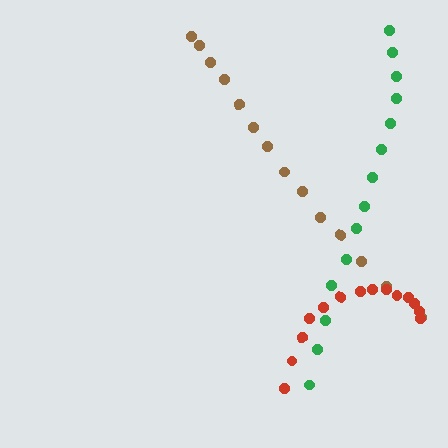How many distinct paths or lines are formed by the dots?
There are 3 distinct paths.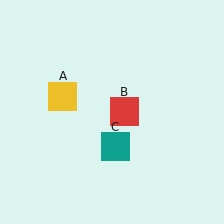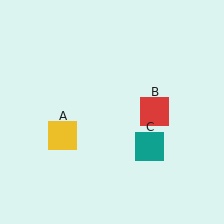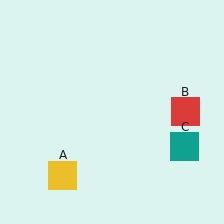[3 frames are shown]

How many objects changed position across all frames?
3 objects changed position: yellow square (object A), red square (object B), teal square (object C).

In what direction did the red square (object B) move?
The red square (object B) moved right.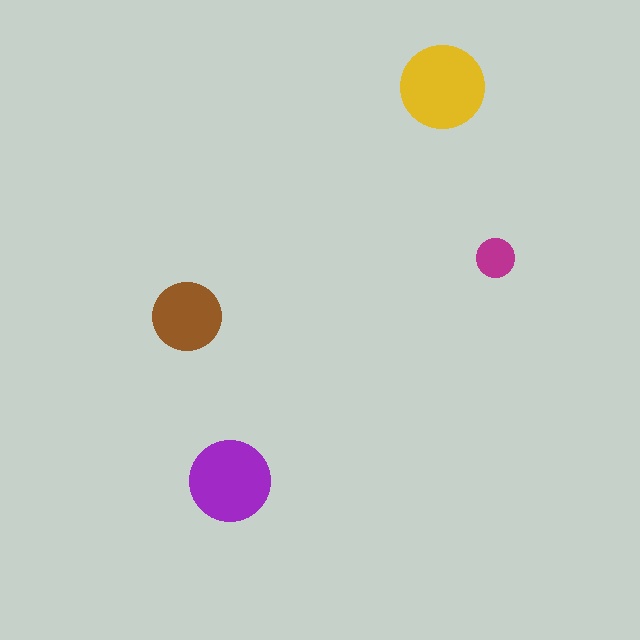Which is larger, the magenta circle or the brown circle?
The brown one.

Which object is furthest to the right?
The magenta circle is rightmost.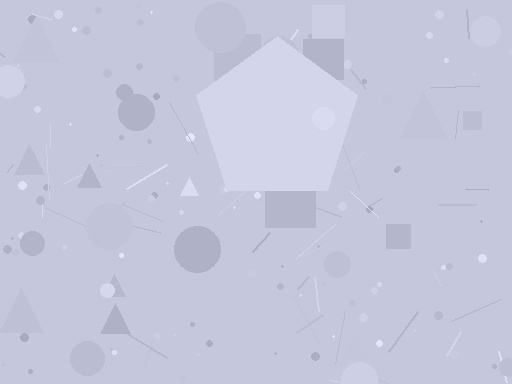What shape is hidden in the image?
A pentagon is hidden in the image.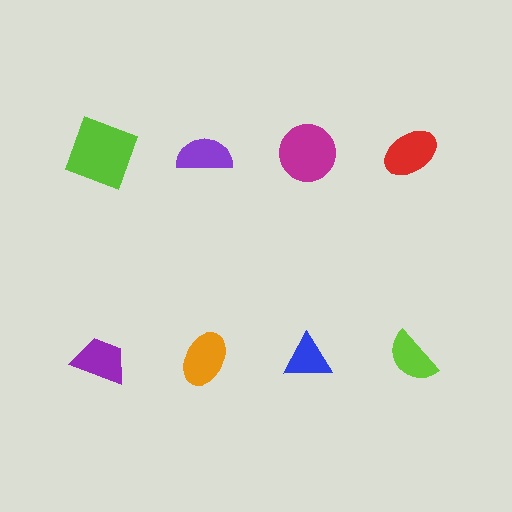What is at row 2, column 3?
A blue triangle.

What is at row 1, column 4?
A red ellipse.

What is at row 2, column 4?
A lime semicircle.